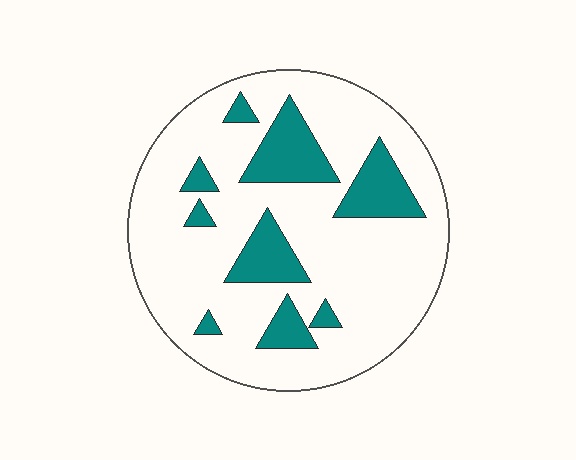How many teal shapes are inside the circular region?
9.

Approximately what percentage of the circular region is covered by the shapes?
Approximately 20%.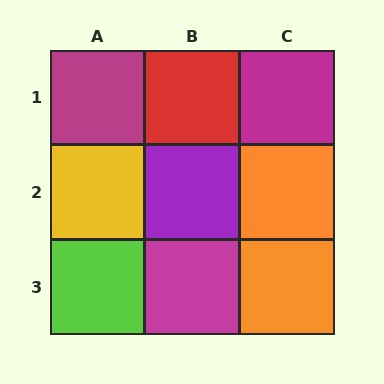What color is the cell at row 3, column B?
Magenta.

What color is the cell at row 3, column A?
Lime.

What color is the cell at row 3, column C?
Orange.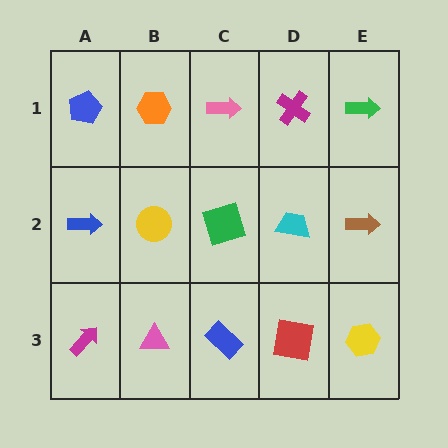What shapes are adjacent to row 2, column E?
A green arrow (row 1, column E), a yellow hexagon (row 3, column E), a cyan trapezoid (row 2, column D).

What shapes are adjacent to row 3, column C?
A green square (row 2, column C), a pink triangle (row 3, column B), a red square (row 3, column D).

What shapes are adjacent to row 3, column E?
A brown arrow (row 2, column E), a red square (row 3, column D).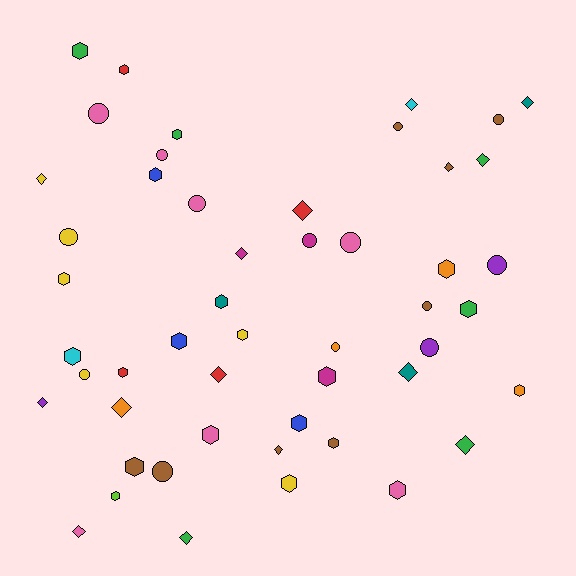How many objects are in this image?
There are 50 objects.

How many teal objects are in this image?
There are 3 teal objects.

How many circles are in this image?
There are 14 circles.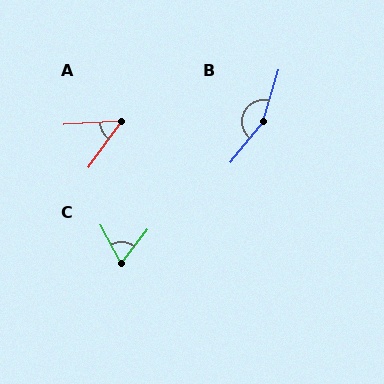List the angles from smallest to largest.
A (52°), C (66°), B (158°).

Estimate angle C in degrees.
Approximately 66 degrees.